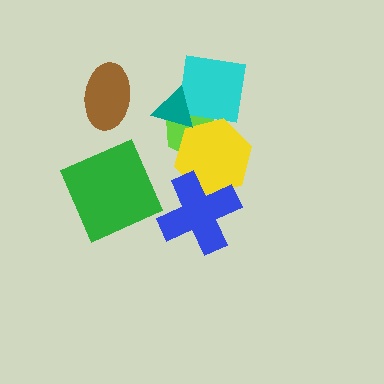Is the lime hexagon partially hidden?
Yes, it is partially covered by another shape.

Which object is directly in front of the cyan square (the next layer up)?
The yellow hexagon is directly in front of the cyan square.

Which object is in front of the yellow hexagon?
The blue cross is in front of the yellow hexagon.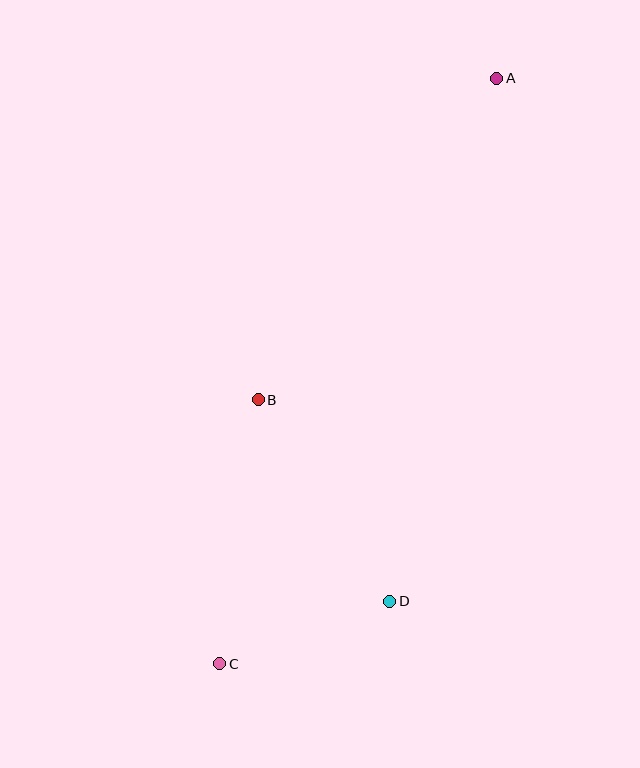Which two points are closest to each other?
Points C and D are closest to each other.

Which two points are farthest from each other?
Points A and C are farthest from each other.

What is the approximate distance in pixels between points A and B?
The distance between A and B is approximately 400 pixels.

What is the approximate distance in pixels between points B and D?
The distance between B and D is approximately 241 pixels.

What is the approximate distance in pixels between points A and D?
The distance between A and D is approximately 534 pixels.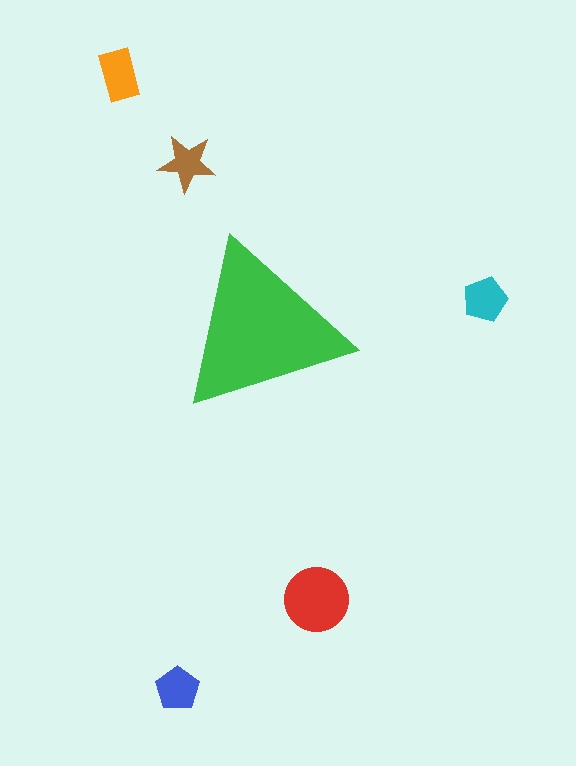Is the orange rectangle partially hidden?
No, the orange rectangle is fully visible.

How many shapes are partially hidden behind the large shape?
0 shapes are partially hidden.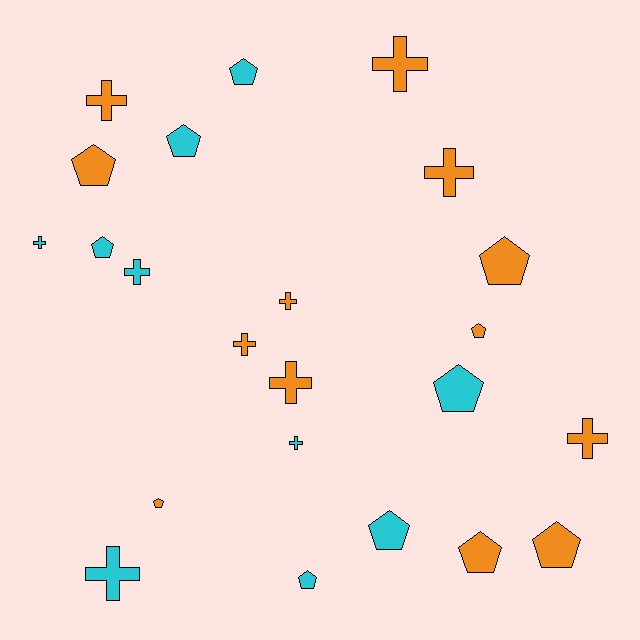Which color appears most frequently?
Orange, with 13 objects.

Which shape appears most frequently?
Pentagon, with 12 objects.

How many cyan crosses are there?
There are 4 cyan crosses.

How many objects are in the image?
There are 23 objects.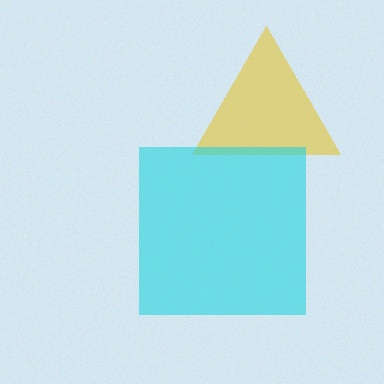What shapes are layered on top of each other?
The layered shapes are: a yellow triangle, a cyan square.